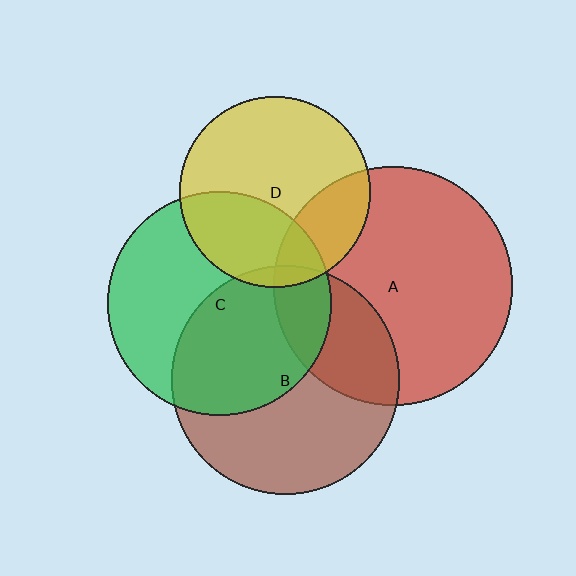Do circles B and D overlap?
Yes.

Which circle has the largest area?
Circle A (red).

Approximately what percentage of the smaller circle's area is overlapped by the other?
Approximately 5%.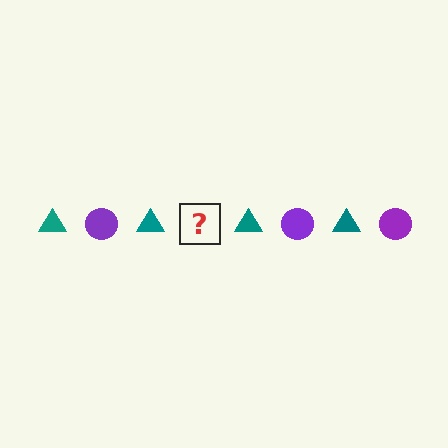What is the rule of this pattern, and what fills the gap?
The rule is that the pattern alternates between teal triangle and purple circle. The gap should be filled with a purple circle.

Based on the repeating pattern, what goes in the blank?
The blank should be a purple circle.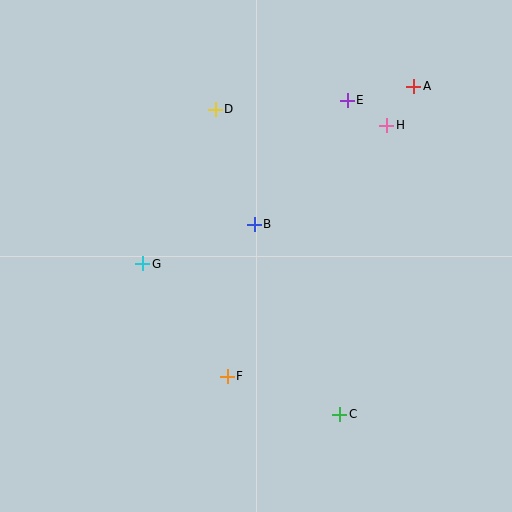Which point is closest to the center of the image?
Point B at (254, 224) is closest to the center.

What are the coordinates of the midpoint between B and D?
The midpoint between B and D is at (235, 167).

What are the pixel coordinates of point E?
Point E is at (347, 101).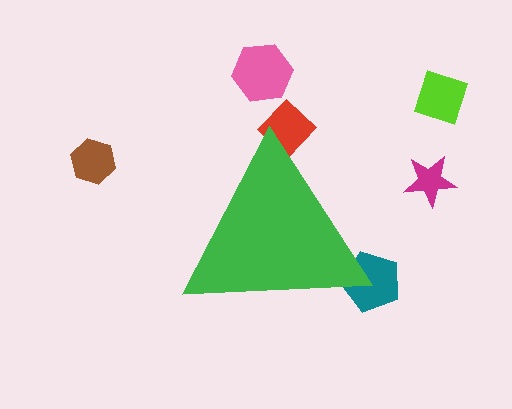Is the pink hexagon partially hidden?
No, the pink hexagon is fully visible.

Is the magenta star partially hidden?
No, the magenta star is fully visible.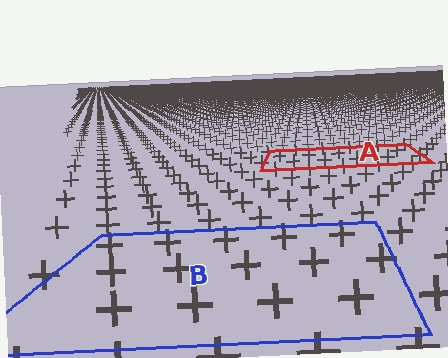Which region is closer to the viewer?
Region B is closer. The texture elements there are larger and more spread out.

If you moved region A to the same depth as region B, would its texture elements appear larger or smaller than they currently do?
They would appear larger. At a closer depth, the same texture elements are projected at a bigger on-screen size.